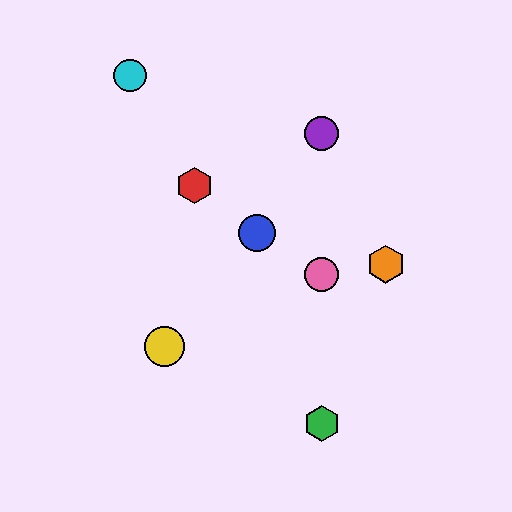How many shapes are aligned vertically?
3 shapes (the green hexagon, the purple circle, the pink circle) are aligned vertically.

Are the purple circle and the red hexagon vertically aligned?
No, the purple circle is at x≈322 and the red hexagon is at x≈194.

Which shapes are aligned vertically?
The green hexagon, the purple circle, the pink circle are aligned vertically.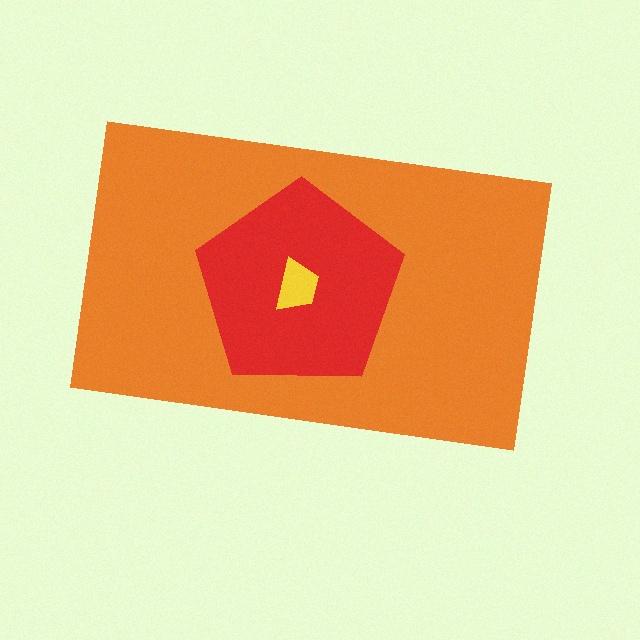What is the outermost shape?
The orange rectangle.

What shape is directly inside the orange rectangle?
The red pentagon.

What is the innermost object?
The yellow trapezoid.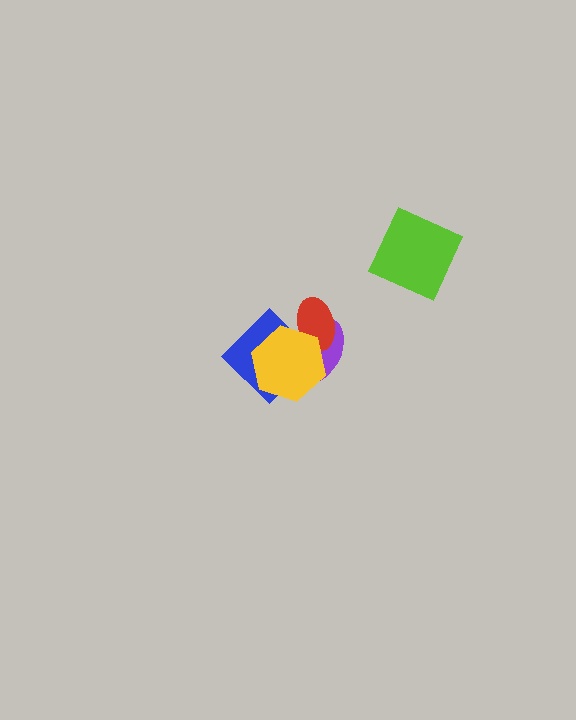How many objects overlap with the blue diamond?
3 objects overlap with the blue diamond.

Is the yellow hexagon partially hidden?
No, no other shape covers it.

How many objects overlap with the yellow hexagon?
3 objects overlap with the yellow hexagon.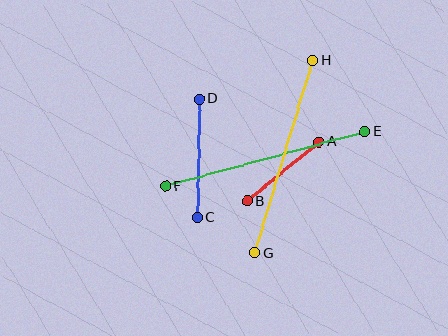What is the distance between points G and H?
The distance is approximately 201 pixels.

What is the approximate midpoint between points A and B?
The midpoint is at approximately (283, 172) pixels.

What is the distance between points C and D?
The distance is approximately 119 pixels.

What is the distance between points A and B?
The distance is approximately 93 pixels.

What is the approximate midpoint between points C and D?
The midpoint is at approximately (199, 158) pixels.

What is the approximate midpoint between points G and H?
The midpoint is at approximately (284, 157) pixels.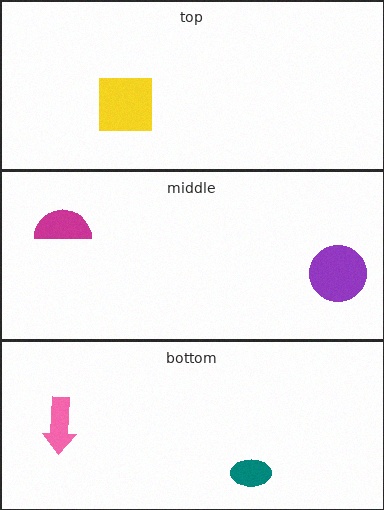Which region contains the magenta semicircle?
The middle region.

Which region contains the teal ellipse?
The bottom region.